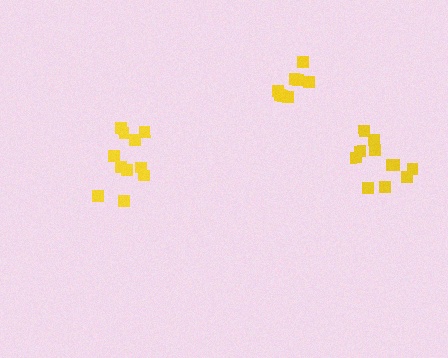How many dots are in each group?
Group 1: 11 dots, Group 2: 11 dots, Group 3: 8 dots (30 total).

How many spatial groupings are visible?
There are 3 spatial groupings.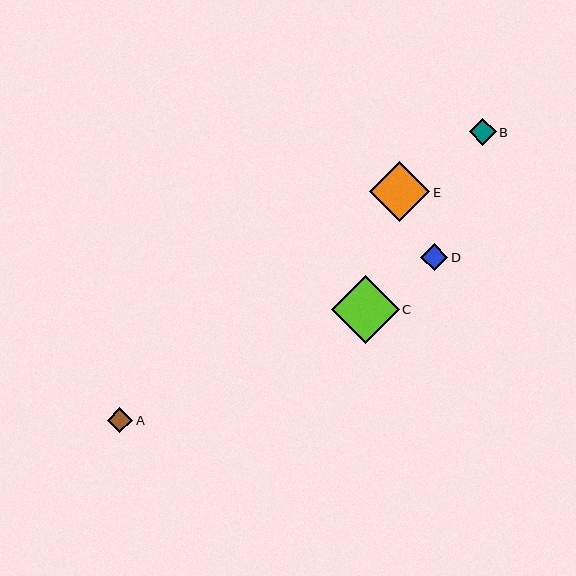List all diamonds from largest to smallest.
From largest to smallest: C, E, D, B, A.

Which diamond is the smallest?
Diamond A is the smallest with a size of approximately 25 pixels.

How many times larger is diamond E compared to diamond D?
Diamond E is approximately 2.2 times the size of diamond D.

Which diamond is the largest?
Diamond C is the largest with a size of approximately 68 pixels.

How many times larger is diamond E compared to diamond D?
Diamond E is approximately 2.2 times the size of diamond D.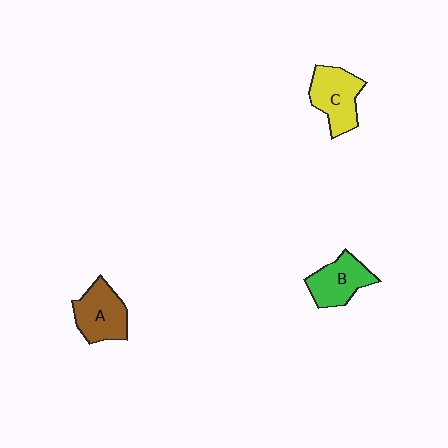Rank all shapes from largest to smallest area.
From largest to smallest: C (yellow), A (brown), B (green).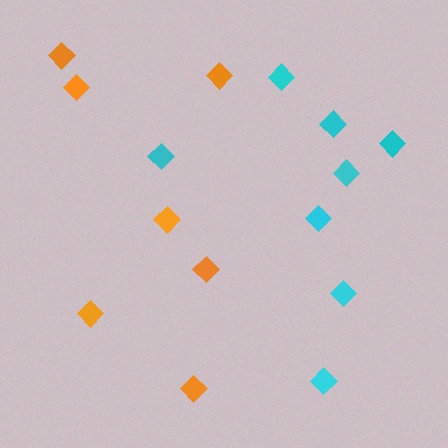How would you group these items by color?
There are 2 groups: one group of orange diamonds (7) and one group of cyan diamonds (8).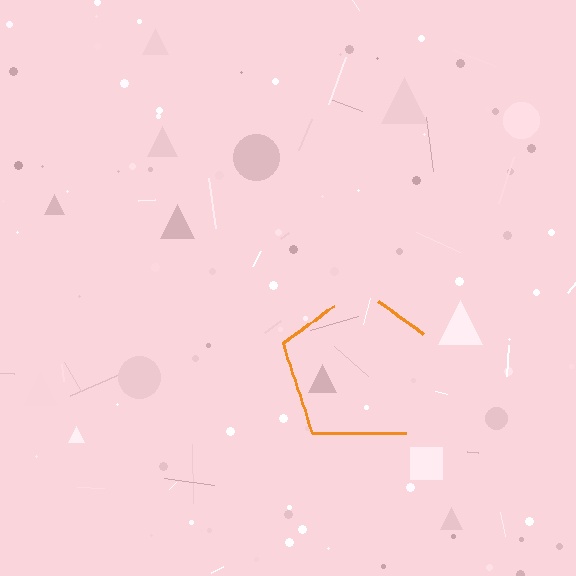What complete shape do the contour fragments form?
The contour fragments form a pentagon.